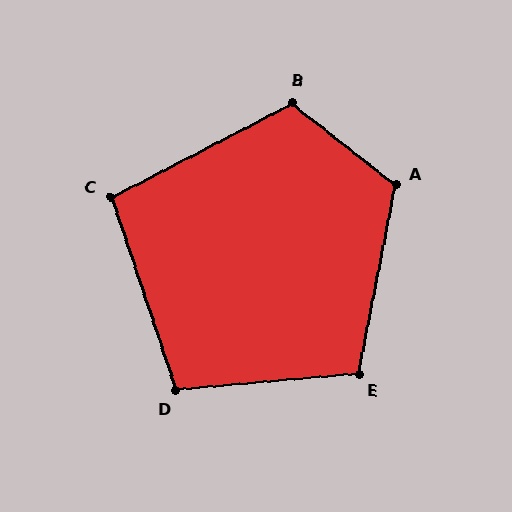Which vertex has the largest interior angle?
A, at approximately 117 degrees.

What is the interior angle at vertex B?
Approximately 115 degrees (obtuse).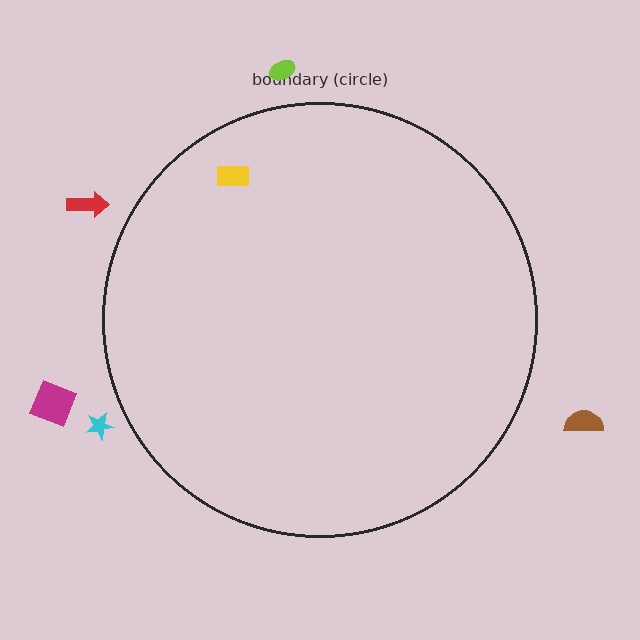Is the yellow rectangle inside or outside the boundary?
Inside.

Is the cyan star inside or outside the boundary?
Outside.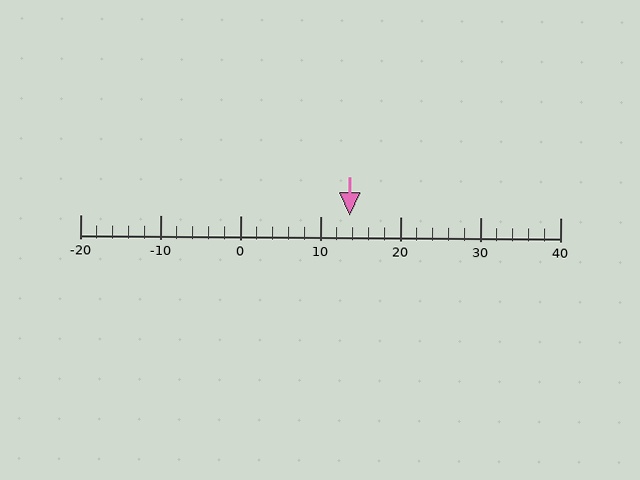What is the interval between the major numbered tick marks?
The major tick marks are spaced 10 units apart.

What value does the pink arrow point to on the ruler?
The pink arrow points to approximately 14.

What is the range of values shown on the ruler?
The ruler shows values from -20 to 40.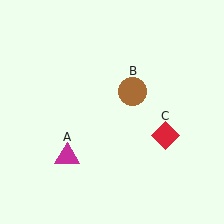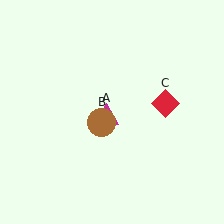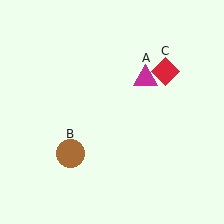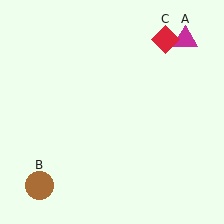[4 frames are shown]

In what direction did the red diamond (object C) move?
The red diamond (object C) moved up.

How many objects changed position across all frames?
3 objects changed position: magenta triangle (object A), brown circle (object B), red diamond (object C).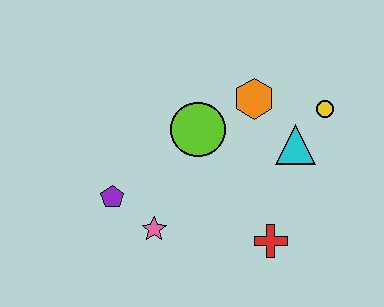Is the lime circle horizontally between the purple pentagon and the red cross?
Yes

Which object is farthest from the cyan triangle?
The purple pentagon is farthest from the cyan triangle.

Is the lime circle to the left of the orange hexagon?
Yes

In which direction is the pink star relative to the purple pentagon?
The pink star is to the right of the purple pentagon.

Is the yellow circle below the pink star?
No